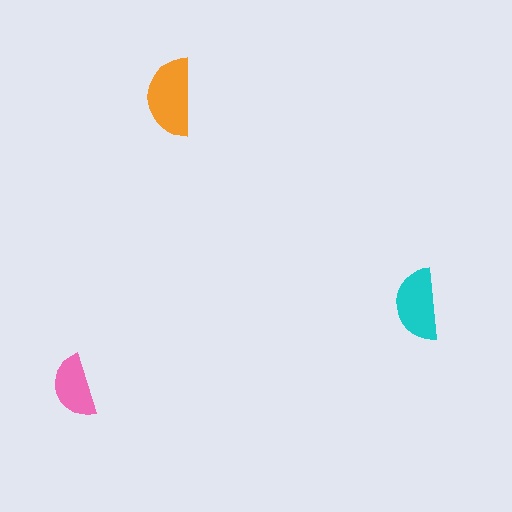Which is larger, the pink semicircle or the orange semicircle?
The orange one.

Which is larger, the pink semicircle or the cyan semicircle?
The cyan one.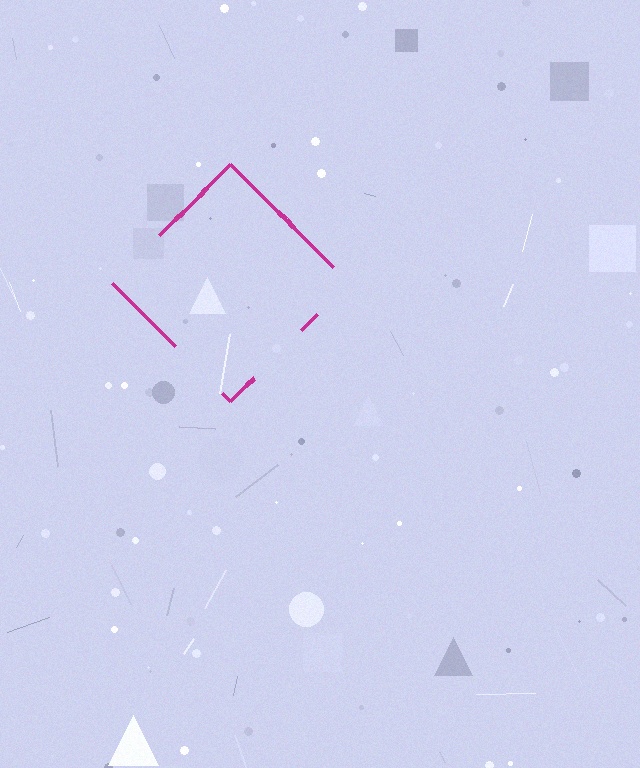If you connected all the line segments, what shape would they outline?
They would outline a diamond.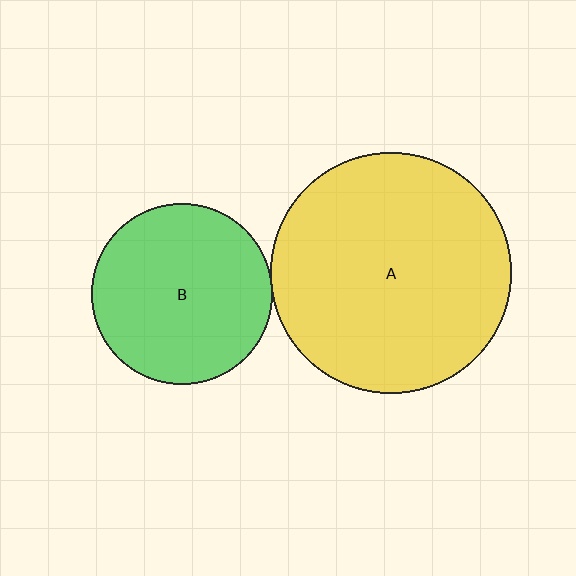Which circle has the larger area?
Circle A (yellow).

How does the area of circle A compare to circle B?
Approximately 1.8 times.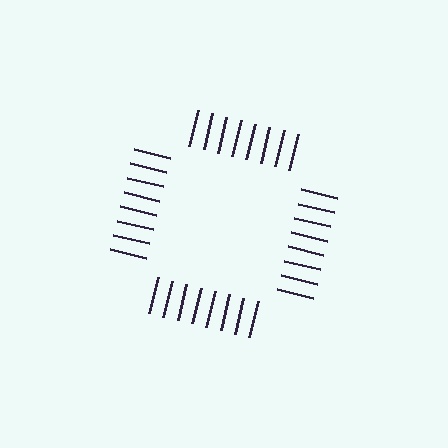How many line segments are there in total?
32 — 8 along each of the 4 edges.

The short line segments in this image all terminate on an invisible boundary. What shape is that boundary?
An illusory square — the line segments terminate on its edges but no continuous stroke is drawn.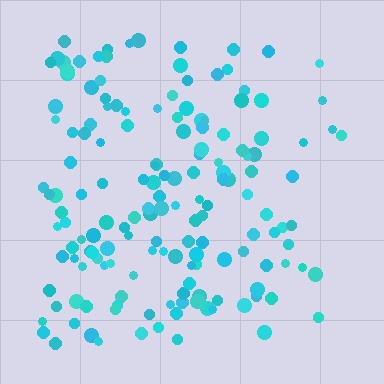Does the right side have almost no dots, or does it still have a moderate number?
Still a moderate number, just noticeably fewer than the left.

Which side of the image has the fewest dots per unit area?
The right.